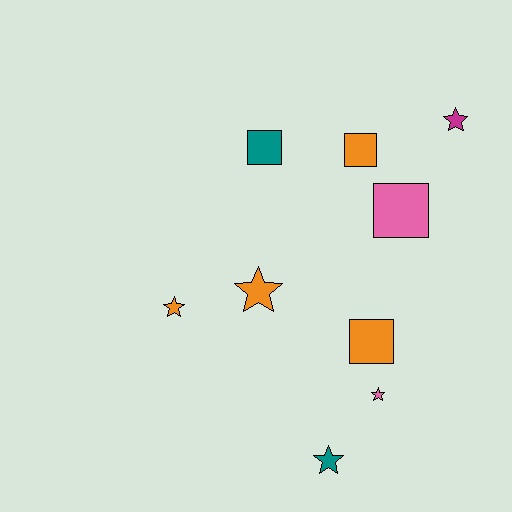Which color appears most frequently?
Orange, with 4 objects.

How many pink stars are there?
There is 1 pink star.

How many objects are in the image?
There are 9 objects.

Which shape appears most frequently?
Star, with 5 objects.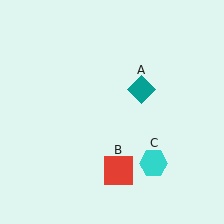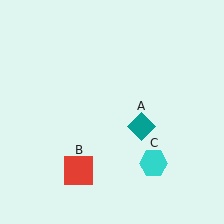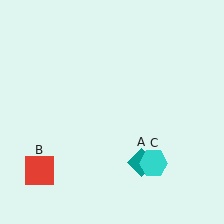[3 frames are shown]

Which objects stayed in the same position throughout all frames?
Cyan hexagon (object C) remained stationary.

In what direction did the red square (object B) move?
The red square (object B) moved left.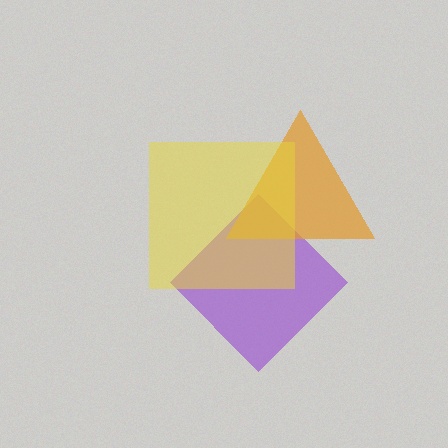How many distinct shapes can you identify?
There are 3 distinct shapes: a purple diamond, an orange triangle, a yellow square.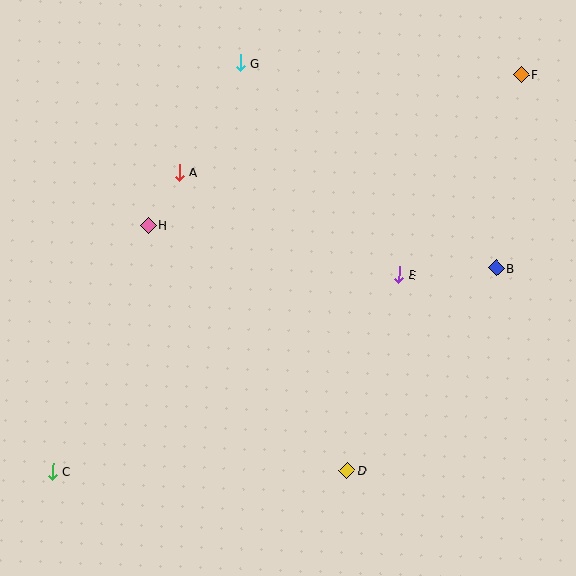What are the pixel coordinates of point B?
Point B is at (496, 268).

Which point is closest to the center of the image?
Point E at (399, 275) is closest to the center.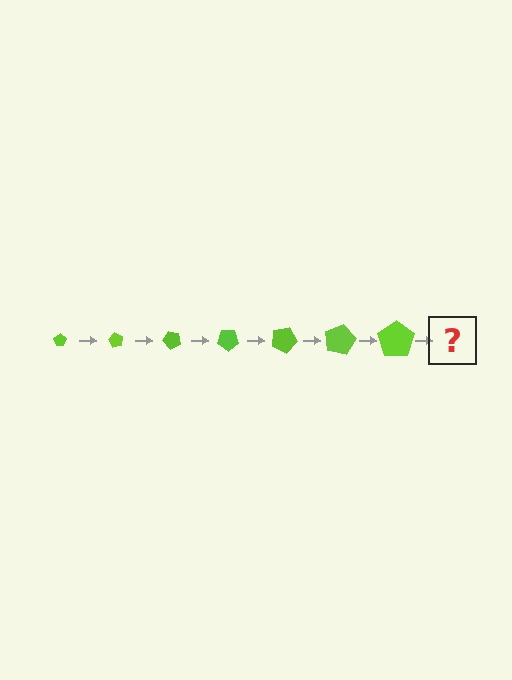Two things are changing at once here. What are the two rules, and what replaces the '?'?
The two rules are that the pentagon grows larger each step and it rotates 60 degrees each step. The '?' should be a pentagon, larger than the previous one and rotated 420 degrees from the start.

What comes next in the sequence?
The next element should be a pentagon, larger than the previous one and rotated 420 degrees from the start.